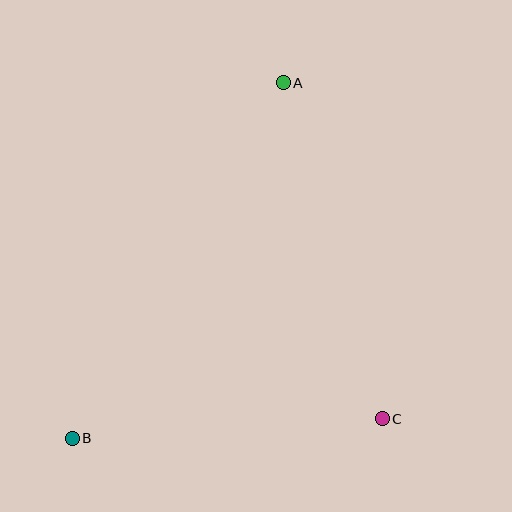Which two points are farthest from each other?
Points A and B are farthest from each other.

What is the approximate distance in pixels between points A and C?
The distance between A and C is approximately 350 pixels.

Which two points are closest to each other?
Points B and C are closest to each other.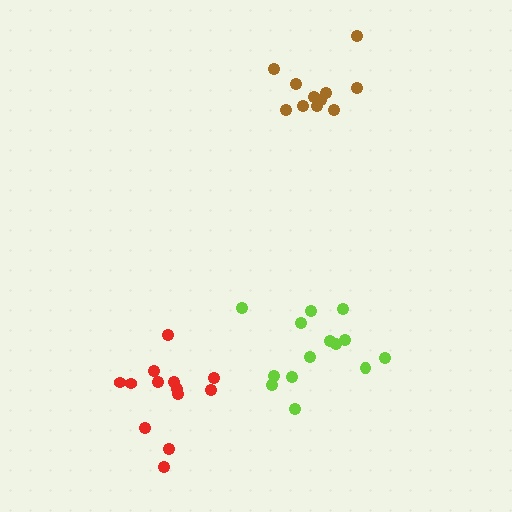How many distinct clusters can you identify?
There are 3 distinct clusters.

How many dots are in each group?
Group 1: 14 dots, Group 2: 13 dots, Group 3: 11 dots (38 total).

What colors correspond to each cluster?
The clusters are colored: lime, red, brown.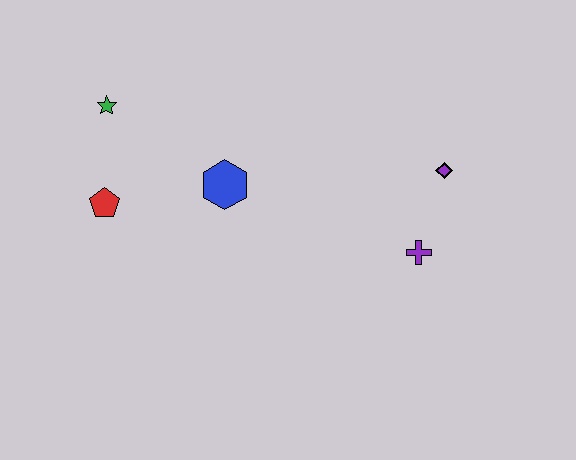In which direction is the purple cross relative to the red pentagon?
The purple cross is to the right of the red pentagon.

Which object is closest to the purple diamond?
The purple cross is closest to the purple diamond.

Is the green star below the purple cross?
No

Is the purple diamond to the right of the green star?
Yes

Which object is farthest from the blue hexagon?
The purple diamond is farthest from the blue hexagon.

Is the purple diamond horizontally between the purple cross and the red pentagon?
No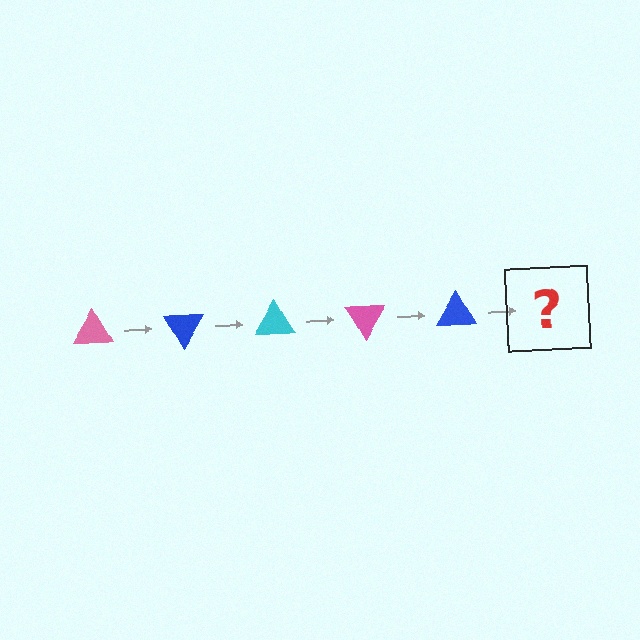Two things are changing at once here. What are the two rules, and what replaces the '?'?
The two rules are that it rotates 60 degrees each step and the color cycles through pink, blue, and cyan. The '?' should be a cyan triangle, rotated 300 degrees from the start.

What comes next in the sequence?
The next element should be a cyan triangle, rotated 300 degrees from the start.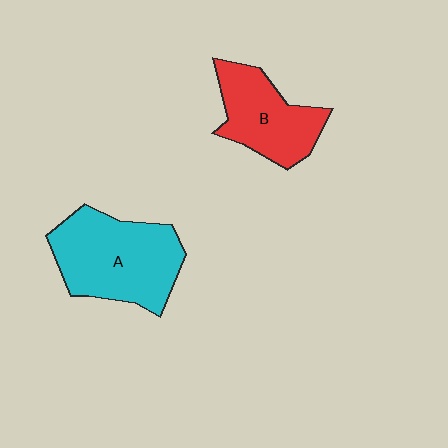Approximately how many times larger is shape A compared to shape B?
Approximately 1.4 times.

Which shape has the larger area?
Shape A (cyan).